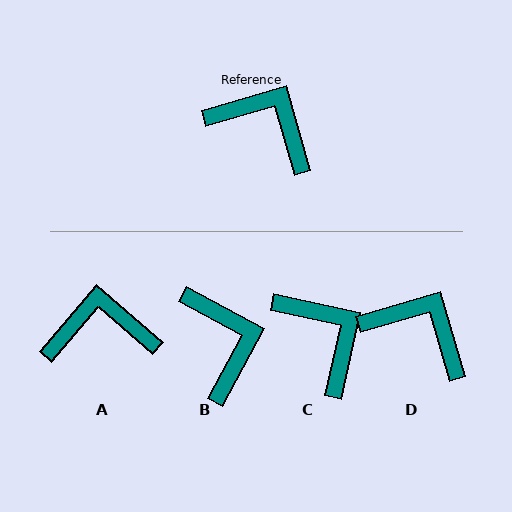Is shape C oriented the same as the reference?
No, it is off by about 29 degrees.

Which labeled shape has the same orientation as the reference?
D.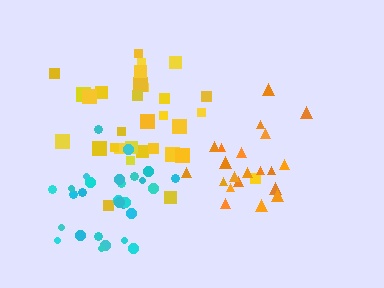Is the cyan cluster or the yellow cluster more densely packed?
Cyan.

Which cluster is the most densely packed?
Cyan.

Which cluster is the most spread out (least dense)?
Yellow.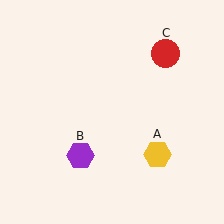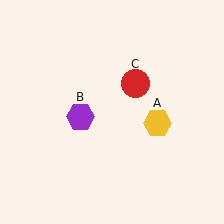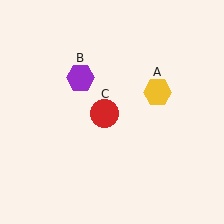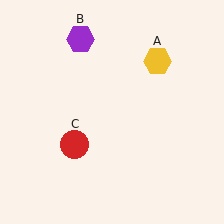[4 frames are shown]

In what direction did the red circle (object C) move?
The red circle (object C) moved down and to the left.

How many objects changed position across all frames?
3 objects changed position: yellow hexagon (object A), purple hexagon (object B), red circle (object C).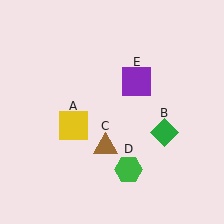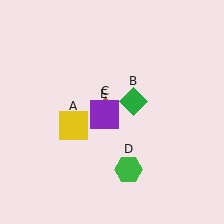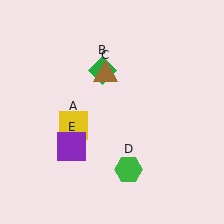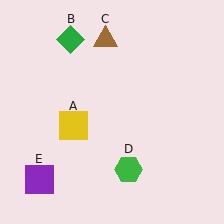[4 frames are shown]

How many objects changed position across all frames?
3 objects changed position: green diamond (object B), brown triangle (object C), purple square (object E).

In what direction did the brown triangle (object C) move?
The brown triangle (object C) moved up.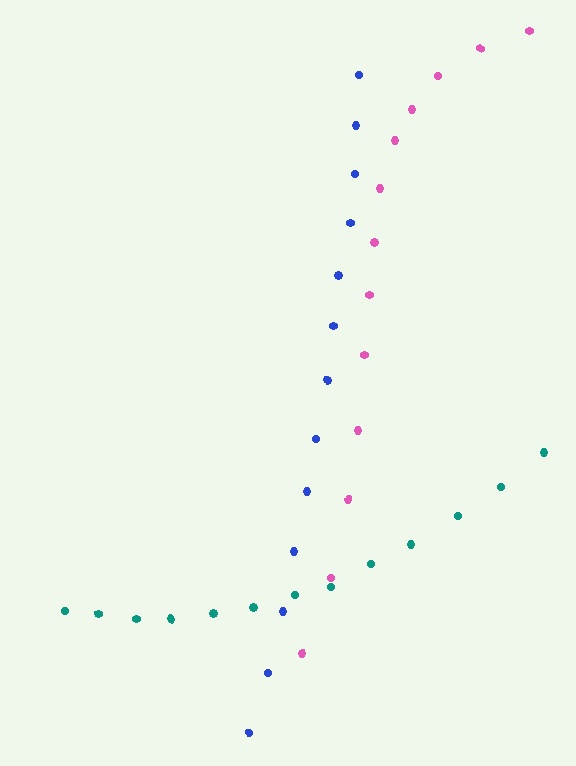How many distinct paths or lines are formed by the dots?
There are 3 distinct paths.